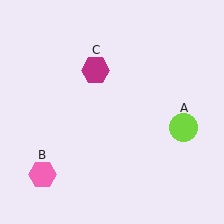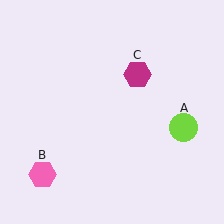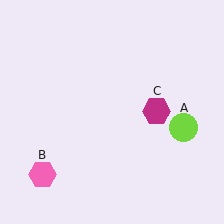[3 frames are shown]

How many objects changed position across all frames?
1 object changed position: magenta hexagon (object C).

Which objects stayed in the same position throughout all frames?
Lime circle (object A) and pink hexagon (object B) remained stationary.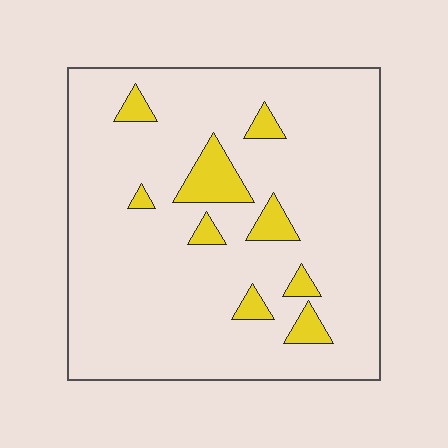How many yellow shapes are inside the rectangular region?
9.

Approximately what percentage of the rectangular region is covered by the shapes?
Approximately 10%.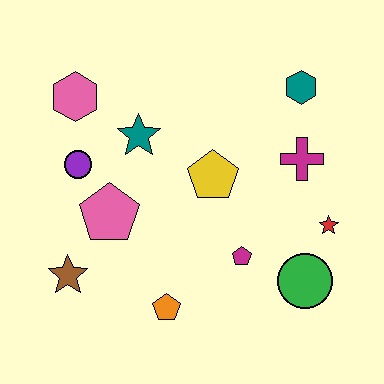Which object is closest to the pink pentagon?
The purple circle is closest to the pink pentagon.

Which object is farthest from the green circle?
The pink hexagon is farthest from the green circle.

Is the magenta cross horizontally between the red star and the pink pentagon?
Yes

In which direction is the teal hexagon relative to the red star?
The teal hexagon is above the red star.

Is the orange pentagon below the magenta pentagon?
Yes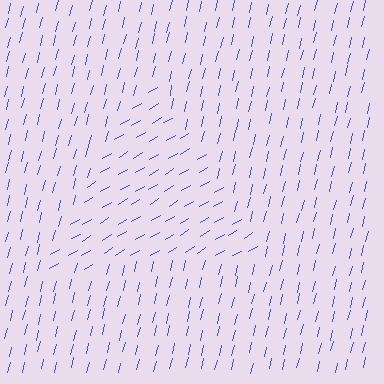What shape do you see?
I see a triangle.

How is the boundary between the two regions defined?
The boundary is defined purely by a change in line orientation (approximately 45 degrees difference). All lines are the same color and thickness.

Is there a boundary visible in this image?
Yes, there is a texture boundary formed by a change in line orientation.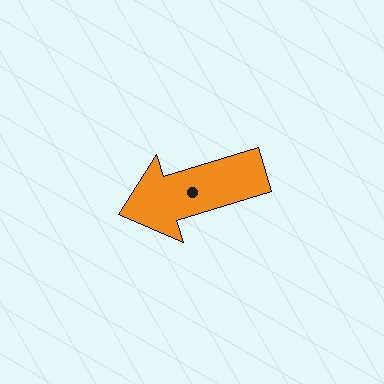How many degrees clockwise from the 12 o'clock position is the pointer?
Approximately 253 degrees.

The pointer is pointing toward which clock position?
Roughly 8 o'clock.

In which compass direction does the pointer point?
West.